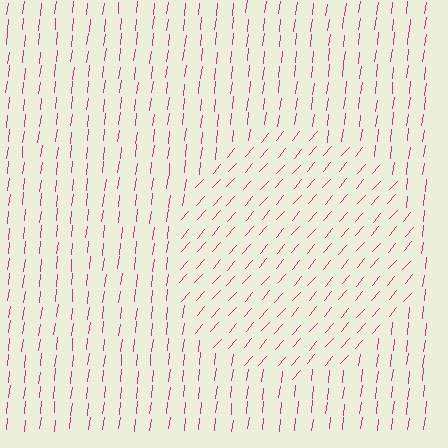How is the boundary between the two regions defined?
The boundary is defined purely by a change in line orientation (approximately 34 degrees difference). All lines are the same color and thickness.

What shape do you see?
I see a circle.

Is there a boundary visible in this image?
Yes, there is a texture boundary formed by a change in line orientation.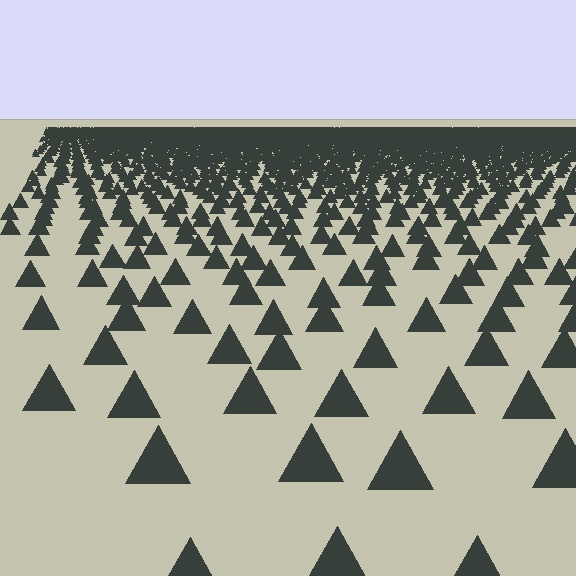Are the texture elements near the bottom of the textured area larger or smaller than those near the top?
Larger. Near the bottom, elements are closer to the viewer and appear at a bigger on-screen size.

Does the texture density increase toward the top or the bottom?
Density increases toward the top.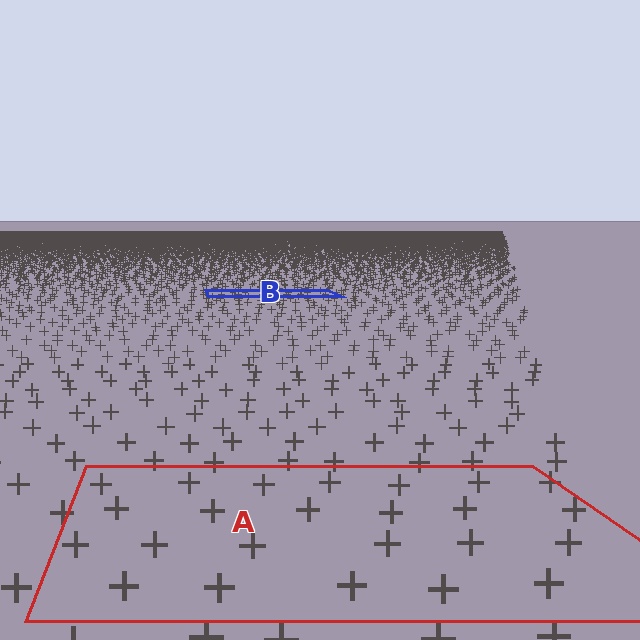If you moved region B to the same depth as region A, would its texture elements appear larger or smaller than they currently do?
They would appear larger. At a closer depth, the same texture elements are projected at a bigger on-screen size.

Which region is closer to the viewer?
Region A is closer. The texture elements there are larger and more spread out.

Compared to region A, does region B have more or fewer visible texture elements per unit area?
Region B has more texture elements per unit area — they are packed more densely because it is farther away.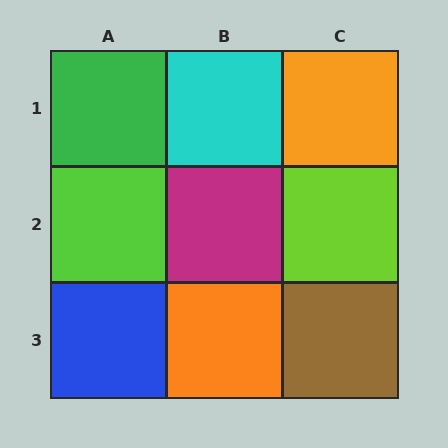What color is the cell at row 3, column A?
Blue.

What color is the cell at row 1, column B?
Cyan.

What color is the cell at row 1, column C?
Orange.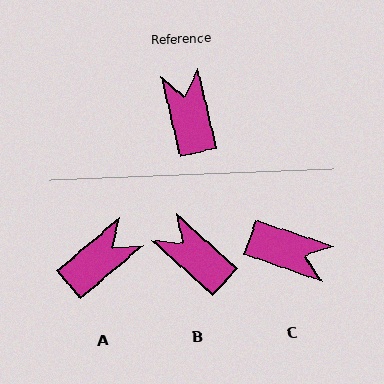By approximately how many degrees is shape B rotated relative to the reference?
Approximately 34 degrees counter-clockwise.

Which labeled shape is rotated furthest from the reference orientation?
C, about 122 degrees away.